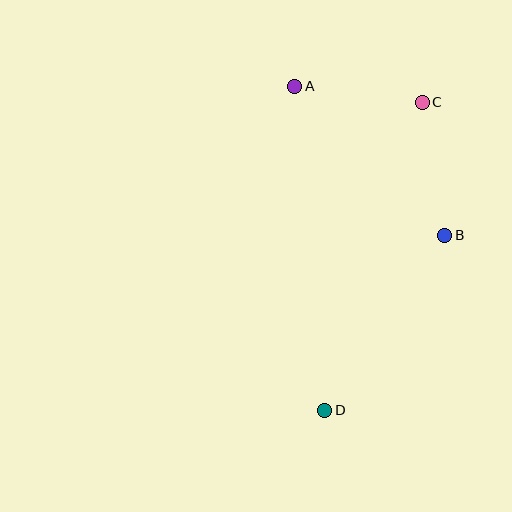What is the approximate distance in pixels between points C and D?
The distance between C and D is approximately 323 pixels.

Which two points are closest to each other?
Points A and C are closest to each other.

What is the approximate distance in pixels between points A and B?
The distance between A and B is approximately 211 pixels.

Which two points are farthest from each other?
Points A and D are farthest from each other.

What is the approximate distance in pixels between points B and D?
The distance between B and D is approximately 212 pixels.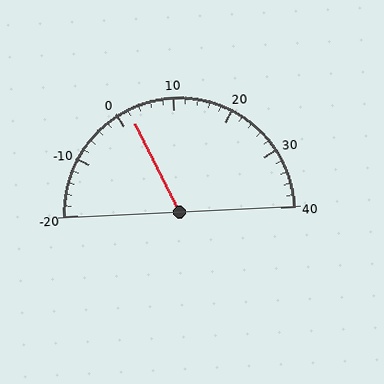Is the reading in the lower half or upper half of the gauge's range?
The reading is in the lower half of the range (-20 to 40).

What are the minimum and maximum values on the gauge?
The gauge ranges from -20 to 40.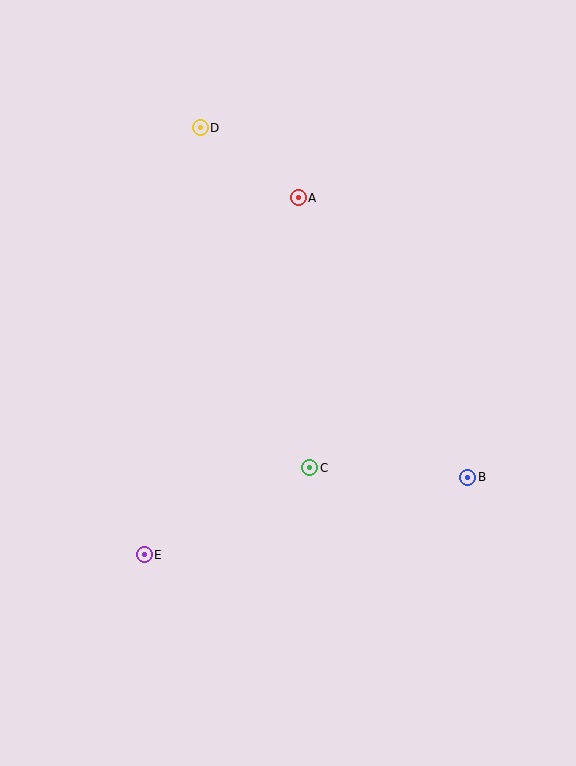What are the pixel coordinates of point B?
Point B is at (468, 477).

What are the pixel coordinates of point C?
Point C is at (310, 468).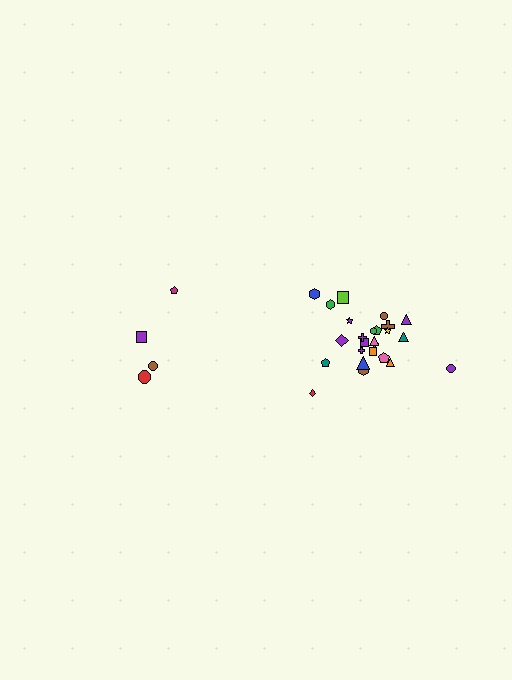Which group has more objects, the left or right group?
The right group.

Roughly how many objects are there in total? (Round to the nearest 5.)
Roughly 30 objects in total.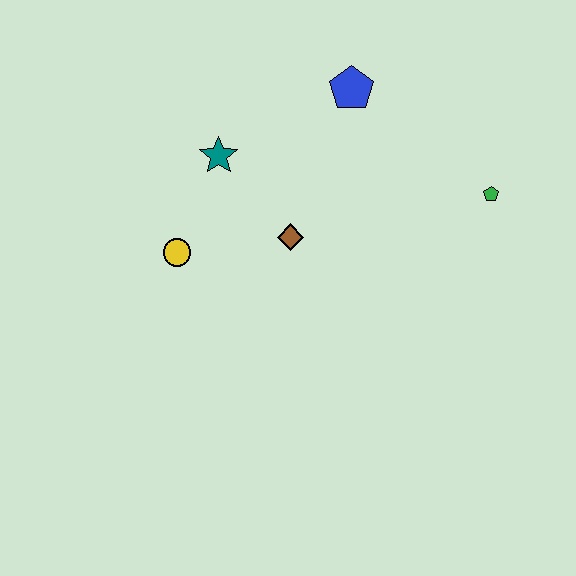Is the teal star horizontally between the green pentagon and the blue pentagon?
No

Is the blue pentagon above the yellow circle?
Yes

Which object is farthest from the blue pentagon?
The yellow circle is farthest from the blue pentagon.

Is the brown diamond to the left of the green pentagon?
Yes